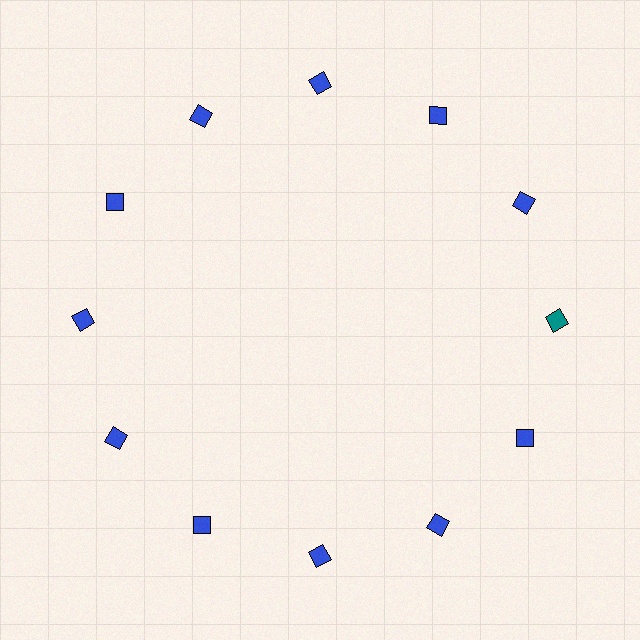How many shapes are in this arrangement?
There are 12 shapes arranged in a ring pattern.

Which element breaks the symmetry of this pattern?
The teal square at roughly the 3 o'clock position breaks the symmetry. All other shapes are blue squares.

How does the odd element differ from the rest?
It has a different color: teal instead of blue.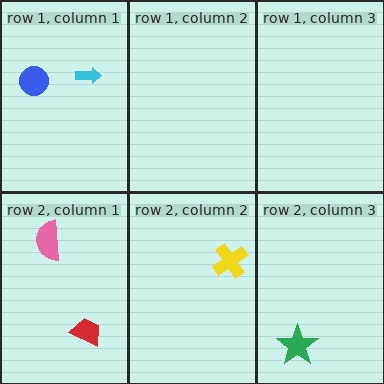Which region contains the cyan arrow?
The row 1, column 1 region.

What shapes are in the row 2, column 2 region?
The yellow cross.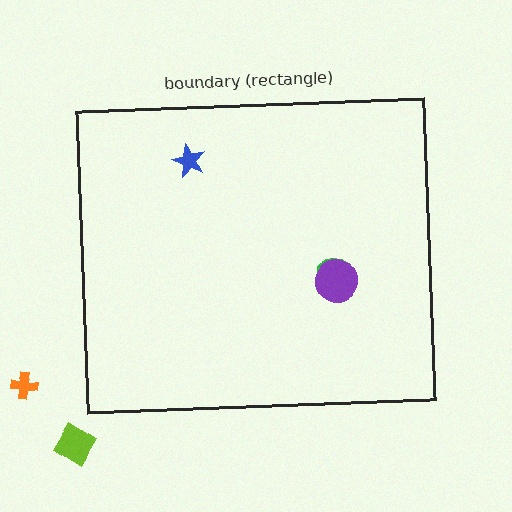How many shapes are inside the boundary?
3 inside, 2 outside.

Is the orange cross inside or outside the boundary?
Outside.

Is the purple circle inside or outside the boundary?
Inside.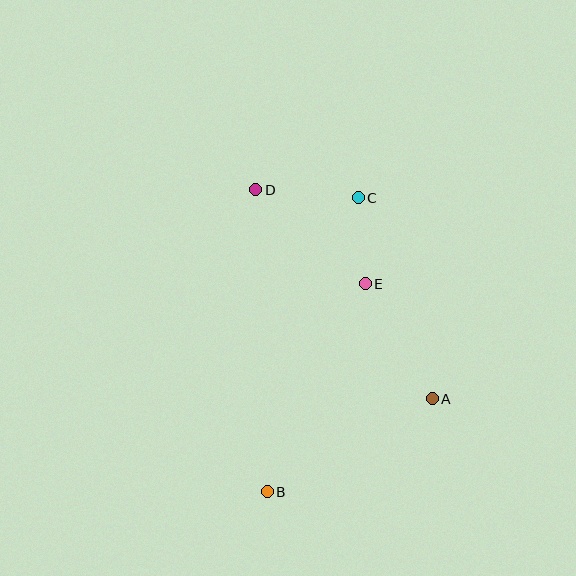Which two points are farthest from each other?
Points B and C are farthest from each other.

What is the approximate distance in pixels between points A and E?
The distance between A and E is approximately 133 pixels.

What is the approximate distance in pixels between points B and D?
The distance between B and D is approximately 302 pixels.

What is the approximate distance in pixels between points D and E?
The distance between D and E is approximately 144 pixels.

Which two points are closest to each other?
Points C and E are closest to each other.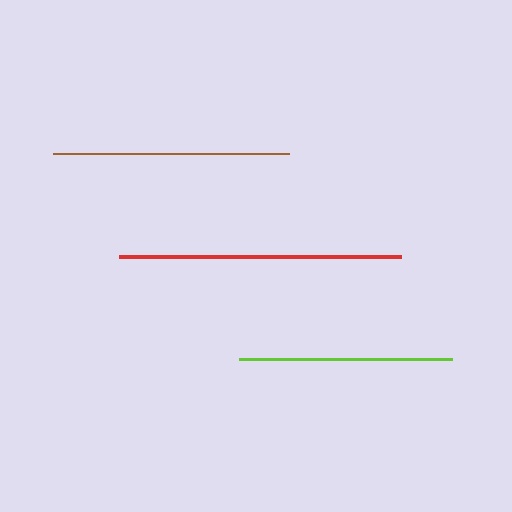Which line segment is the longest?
The red line is the longest at approximately 282 pixels.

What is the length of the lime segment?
The lime segment is approximately 213 pixels long.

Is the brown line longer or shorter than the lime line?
The brown line is longer than the lime line.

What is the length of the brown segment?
The brown segment is approximately 235 pixels long.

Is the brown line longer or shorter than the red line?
The red line is longer than the brown line.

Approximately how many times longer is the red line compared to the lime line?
The red line is approximately 1.3 times the length of the lime line.